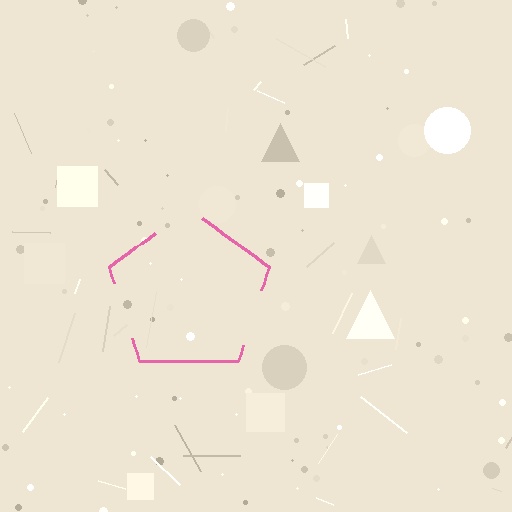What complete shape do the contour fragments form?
The contour fragments form a pentagon.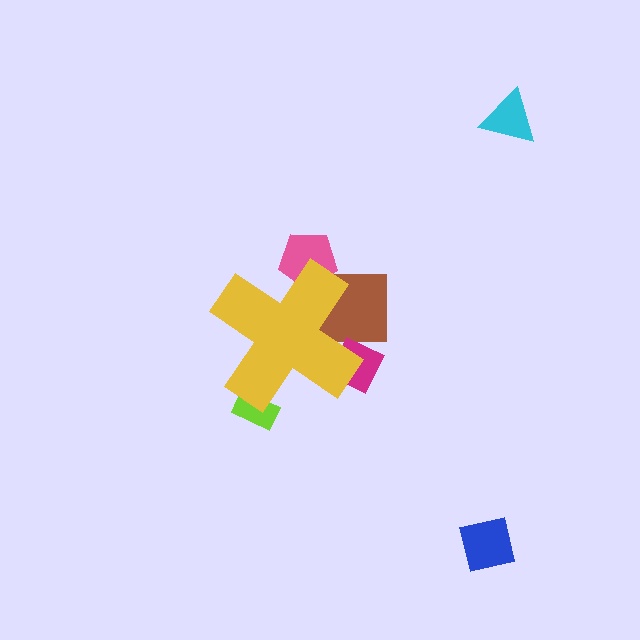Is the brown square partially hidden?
Yes, the brown square is partially hidden behind the yellow cross.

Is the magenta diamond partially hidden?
Yes, the magenta diamond is partially hidden behind the yellow cross.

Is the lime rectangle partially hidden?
Yes, the lime rectangle is partially hidden behind the yellow cross.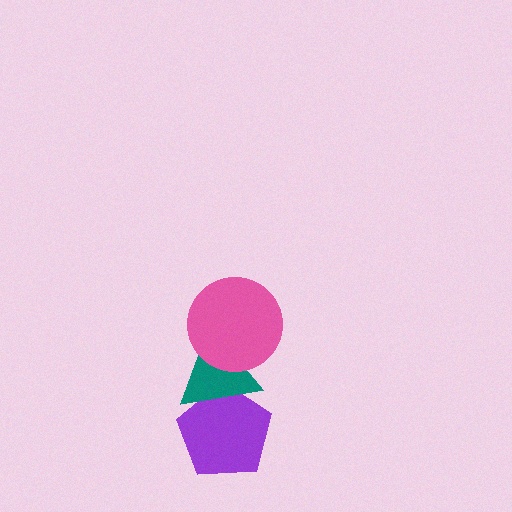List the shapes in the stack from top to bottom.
From top to bottom: the pink circle, the teal triangle, the purple pentagon.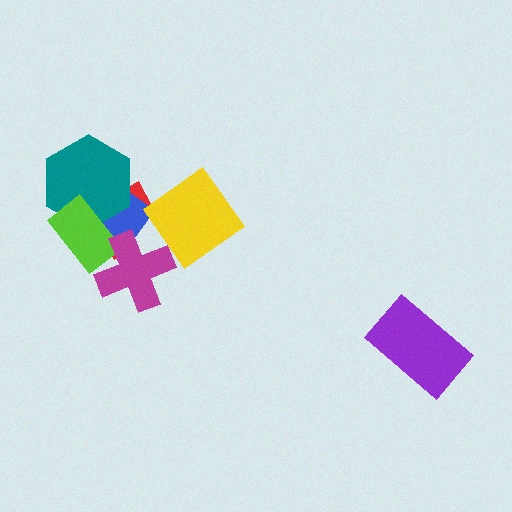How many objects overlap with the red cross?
4 objects overlap with the red cross.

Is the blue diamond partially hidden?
Yes, it is partially covered by another shape.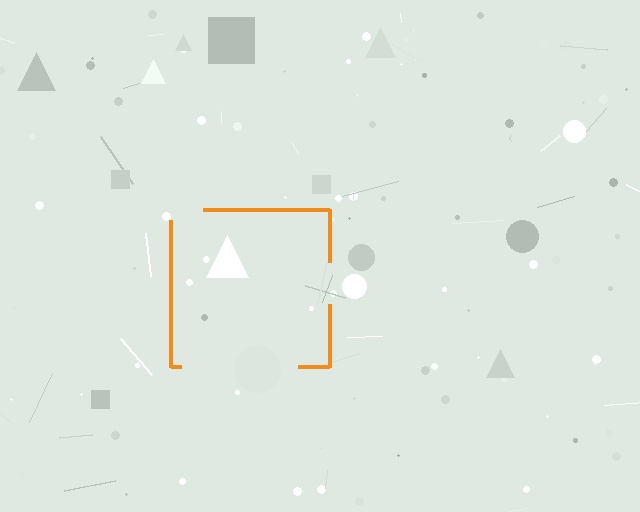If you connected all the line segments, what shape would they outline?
They would outline a square.